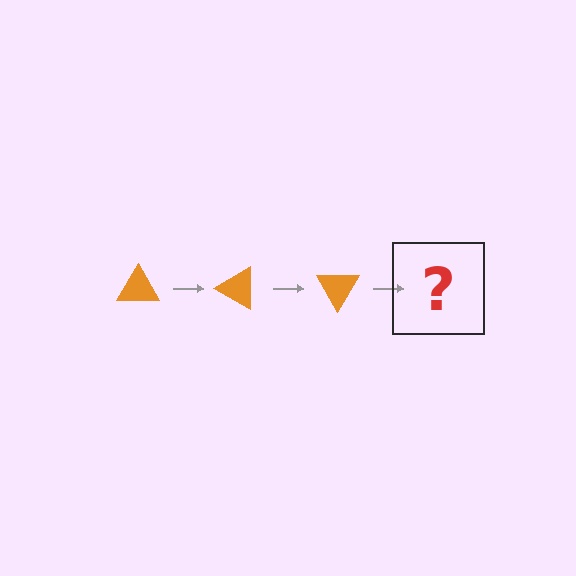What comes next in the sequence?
The next element should be an orange triangle rotated 90 degrees.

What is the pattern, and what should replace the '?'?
The pattern is that the triangle rotates 30 degrees each step. The '?' should be an orange triangle rotated 90 degrees.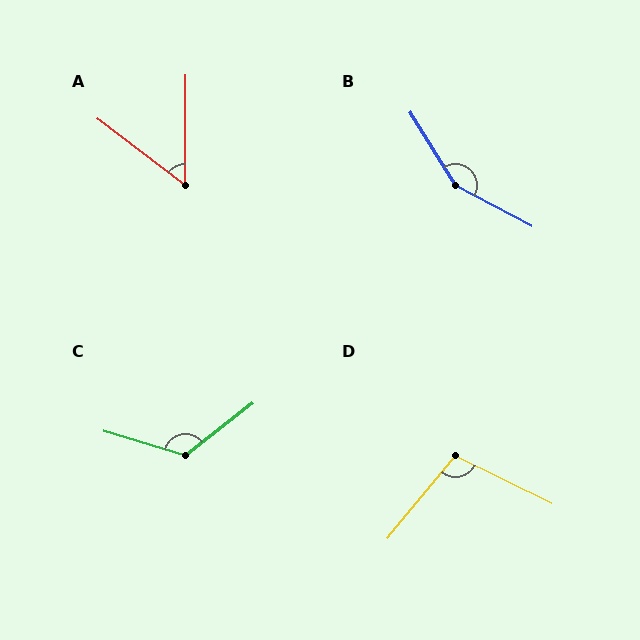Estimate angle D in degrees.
Approximately 103 degrees.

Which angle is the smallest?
A, at approximately 53 degrees.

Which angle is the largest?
B, at approximately 150 degrees.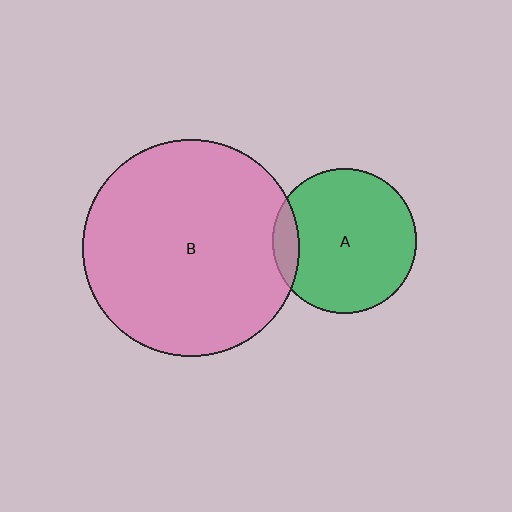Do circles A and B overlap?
Yes.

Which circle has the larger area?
Circle B (pink).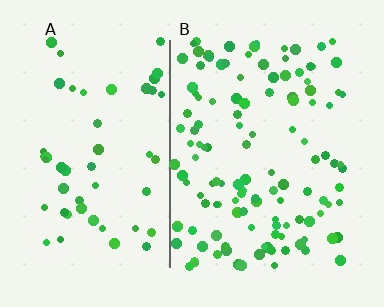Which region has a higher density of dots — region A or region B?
B (the right).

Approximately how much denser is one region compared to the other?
Approximately 2.4× — region B over region A.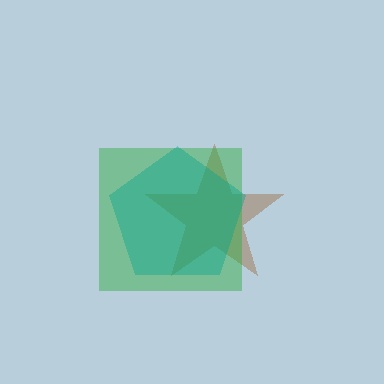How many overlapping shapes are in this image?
There are 3 overlapping shapes in the image.